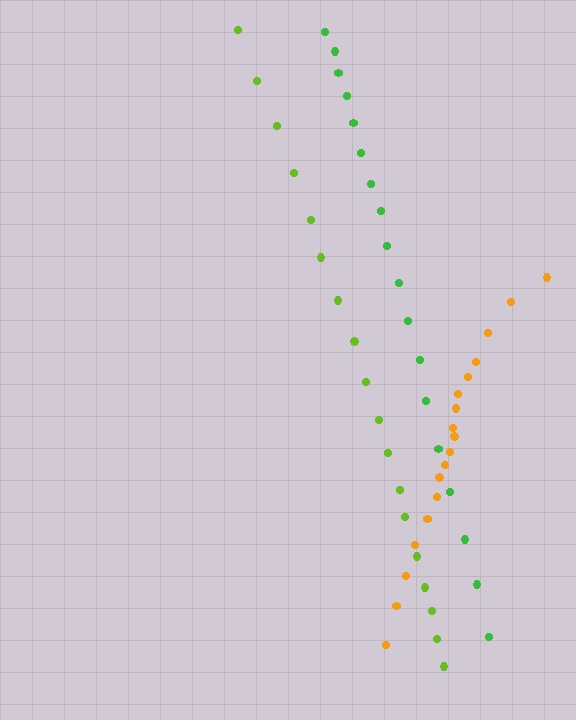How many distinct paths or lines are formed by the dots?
There are 3 distinct paths.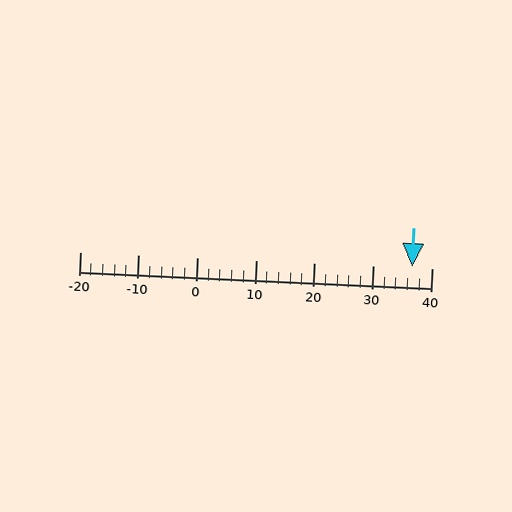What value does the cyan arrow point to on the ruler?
The cyan arrow points to approximately 37.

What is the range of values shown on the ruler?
The ruler shows values from -20 to 40.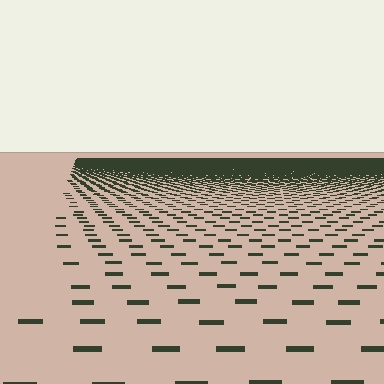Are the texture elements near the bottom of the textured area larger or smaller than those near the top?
Larger. Near the bottom, elements are closer to the viewer and appear at a bigger on-screen size.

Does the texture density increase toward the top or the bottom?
Density increases toward the top.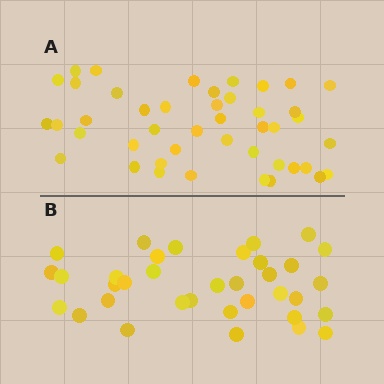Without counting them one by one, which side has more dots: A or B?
Region A (the top region) has more dots.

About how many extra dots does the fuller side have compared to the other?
Region A has roughly 8 or so more dots than region B.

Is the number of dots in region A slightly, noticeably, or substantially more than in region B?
Region A has noticeably more, but not dramatically so. The ratio is roughly 1.3 to 1.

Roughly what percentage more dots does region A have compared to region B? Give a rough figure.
About 25% more.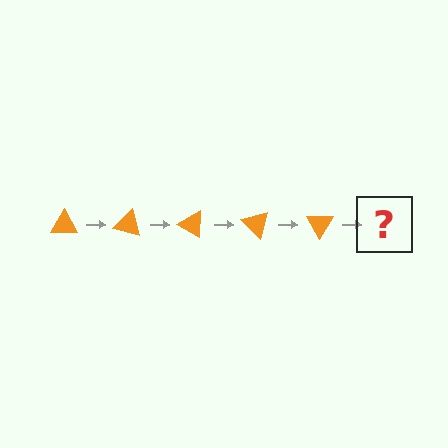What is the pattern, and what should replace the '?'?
The pattern is that the triangle rotates 15 degrees each step. The '?' should be an orange triangle rotated 75 degrees.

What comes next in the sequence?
The next element should be an orange triangle rotated 75 degrees.